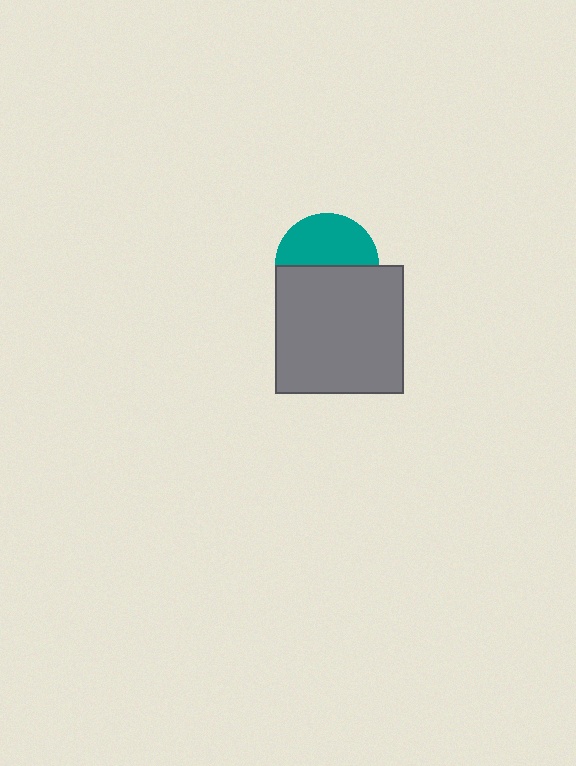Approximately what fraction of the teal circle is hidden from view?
Roughly 49% of the teal circle is hidden behind the gray square.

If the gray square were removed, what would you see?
You would see the complete teal circle.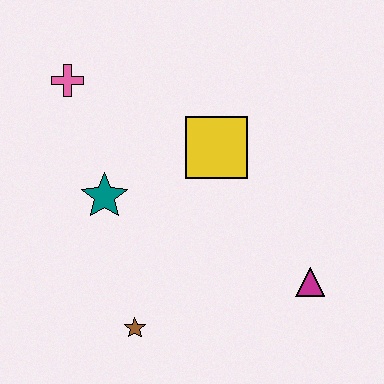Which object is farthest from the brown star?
The pink cross is farthest from the brown star.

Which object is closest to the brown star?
The teal star is closest to the brown star.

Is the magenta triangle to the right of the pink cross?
Yes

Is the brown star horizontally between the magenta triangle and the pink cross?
Yes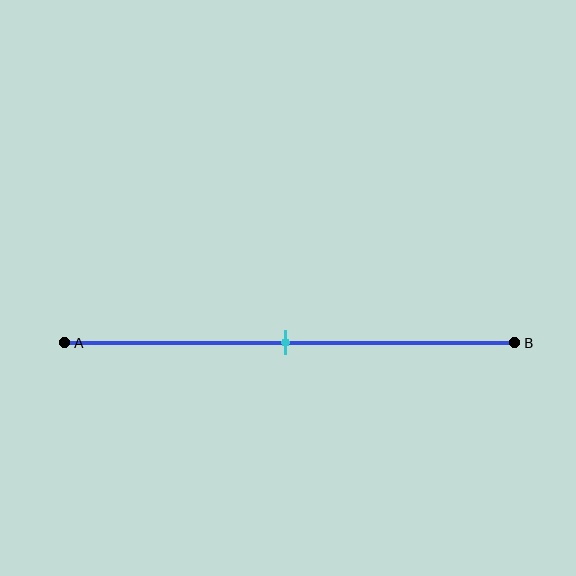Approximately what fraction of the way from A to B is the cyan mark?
The cyan mark is approximately 50% of the way from A to B.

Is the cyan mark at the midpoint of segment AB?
Yes, the mark is approximately at the midpoint.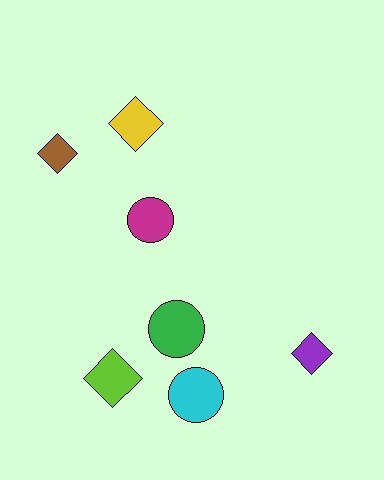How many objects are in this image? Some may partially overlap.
There are 7 objects.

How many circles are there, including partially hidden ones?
There are 3 circles.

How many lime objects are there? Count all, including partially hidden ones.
There is 1 lime object.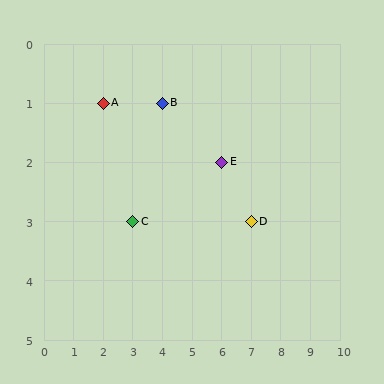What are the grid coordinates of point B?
Point B is at grid coordinates (4, 1).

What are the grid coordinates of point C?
Point C is at grid coordinates (3, 3).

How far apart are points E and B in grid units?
Points E and B are 2 columns and 1 row apart (about 2.2 grid units diagonally).